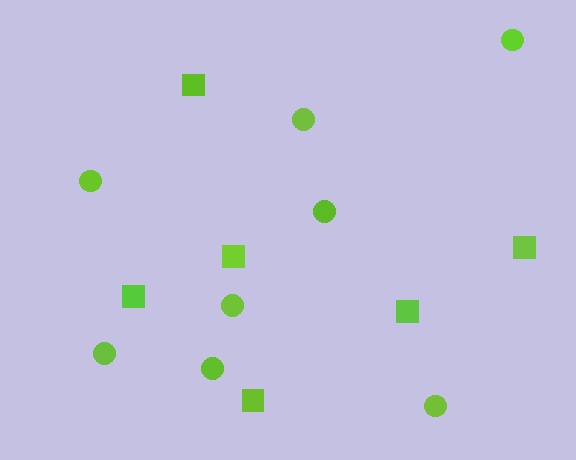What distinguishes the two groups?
There are 2 groups: one group of circles (8) and one group of squares (6).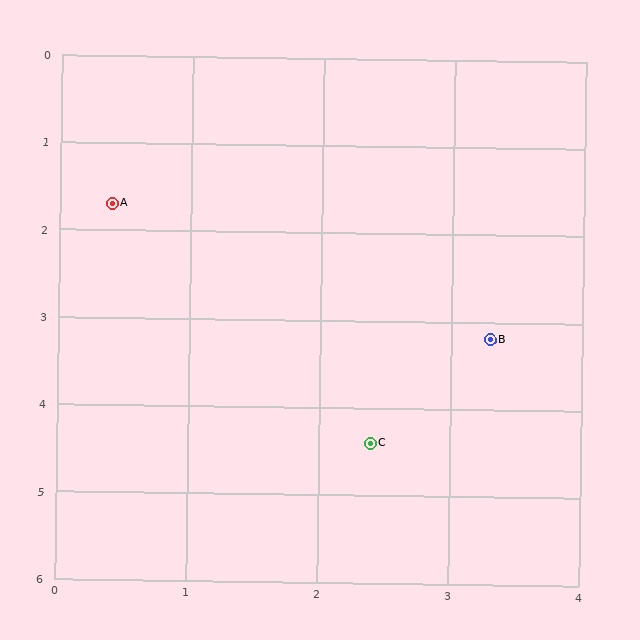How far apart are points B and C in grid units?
Points B and C are about 1.5 grid units apart.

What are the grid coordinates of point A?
Point A is at approximately (0.4, 1.7).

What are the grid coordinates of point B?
Point B is at approximately (3.3, 3.2).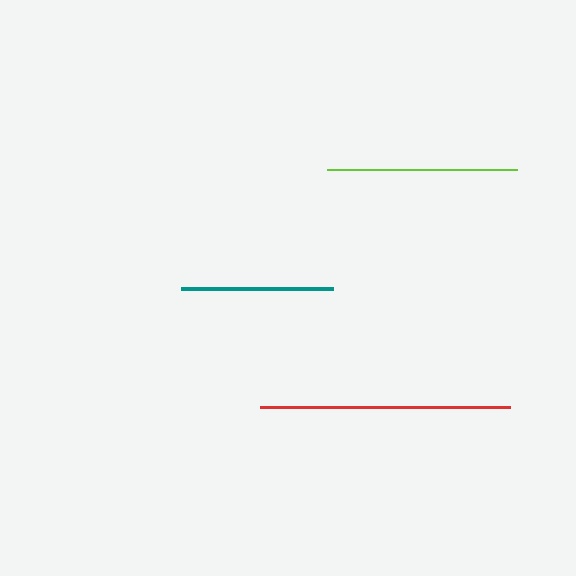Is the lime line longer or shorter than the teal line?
The lime line is longer than the teal line.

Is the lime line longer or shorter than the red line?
The red line is longer than the lime line.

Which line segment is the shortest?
The teal line is the shortest at approximately 152 pixels.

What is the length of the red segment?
The red segment is approximately 250 pixels long.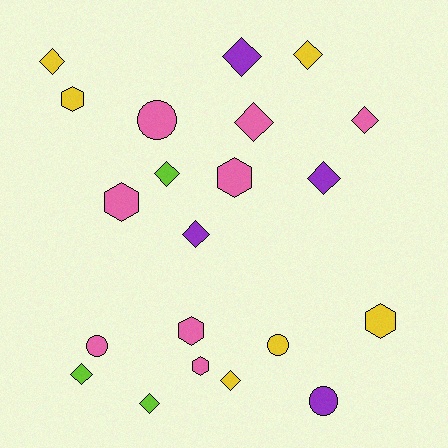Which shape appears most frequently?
Diamond, with 11 objects.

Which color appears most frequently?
Pink, with 8 objects.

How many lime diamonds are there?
There are 3 lime diamonds.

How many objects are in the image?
There are 21 objects.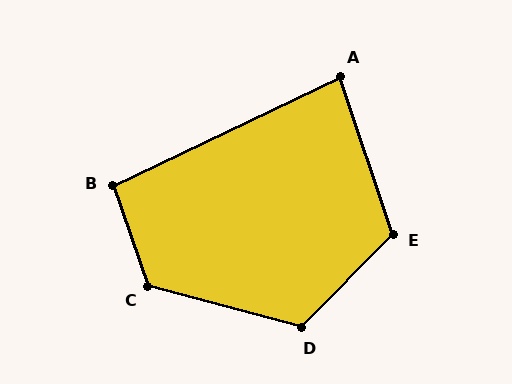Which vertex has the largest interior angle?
C, at approximately 124 degrees.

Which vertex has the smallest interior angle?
A, at approximately 83 degrees.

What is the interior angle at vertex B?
Approximately 96 degrees (obtuse).